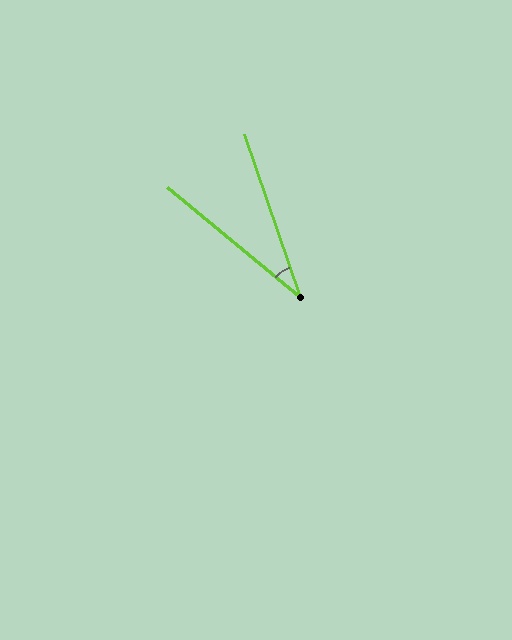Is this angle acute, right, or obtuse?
It is acute.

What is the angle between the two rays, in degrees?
Approximately 31 degrees.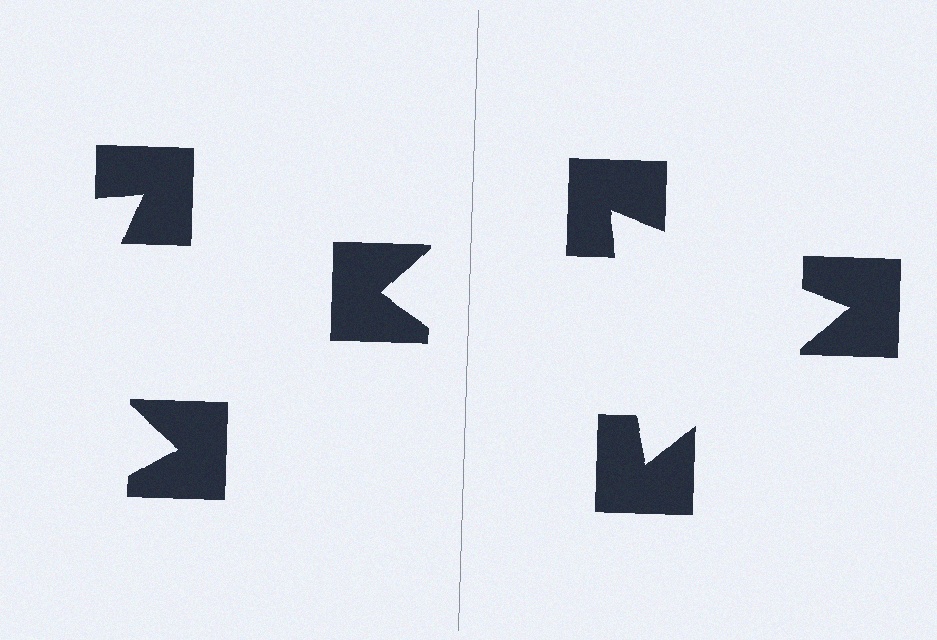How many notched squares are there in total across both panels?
6 — 3 on each side.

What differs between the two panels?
The notched squares are positioned identically on both sides; only the wedge orientations differ. On the right they align to a triangle; on the left they are misaligned.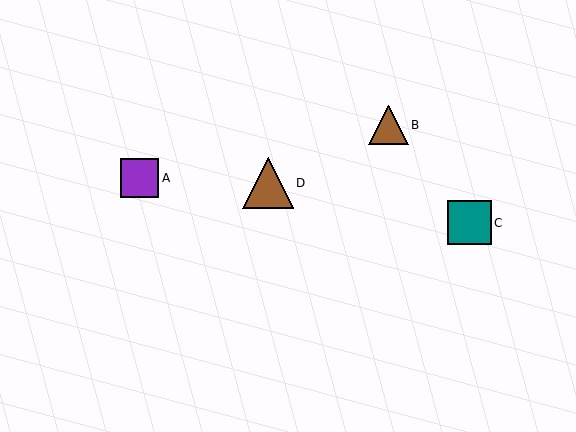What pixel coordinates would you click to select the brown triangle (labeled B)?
Click at (388, 125) to select the brown triangle B.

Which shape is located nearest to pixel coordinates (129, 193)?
The purple square (labeled A) at (140, 178) is nearest to that location.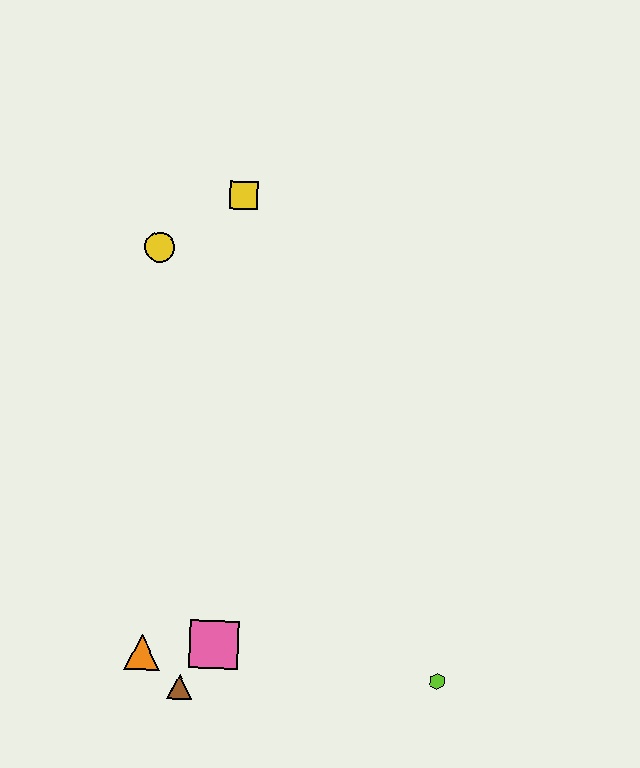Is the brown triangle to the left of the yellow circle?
No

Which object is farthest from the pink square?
The yellow square is farthest from the pink square.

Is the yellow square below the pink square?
No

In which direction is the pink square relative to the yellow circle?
The pink square is below the yellow circle.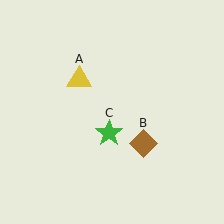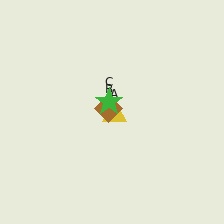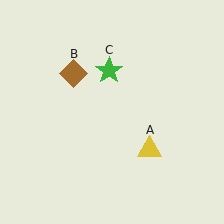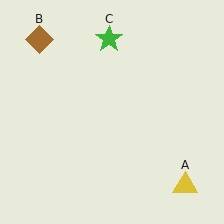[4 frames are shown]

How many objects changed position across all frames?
3 objects changed position: yellow triangle (object A), brown diamond (object B), green star (object C).